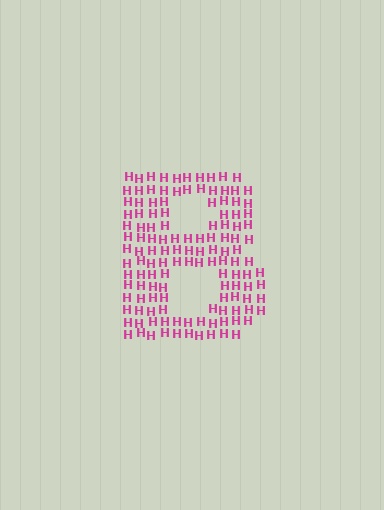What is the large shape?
The large shape is the letter B.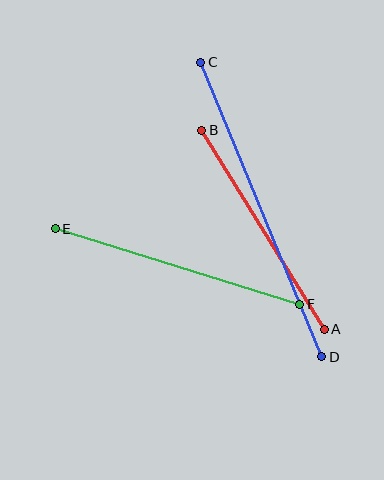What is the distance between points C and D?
The distance is approximately 319 pixels.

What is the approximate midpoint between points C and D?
The midpoint is at approximately (261, 209) pixels.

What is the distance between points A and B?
The distance is approximately 234 pixels.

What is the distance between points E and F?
The distance is approximately 256 pixels.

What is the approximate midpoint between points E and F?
The midpoint is at approximately (178, 267) pixels.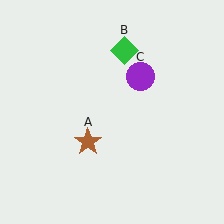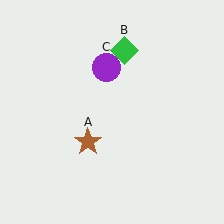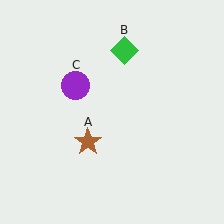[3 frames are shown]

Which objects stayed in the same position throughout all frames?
Brown star (object A) and green diamond (object B) remained stationary.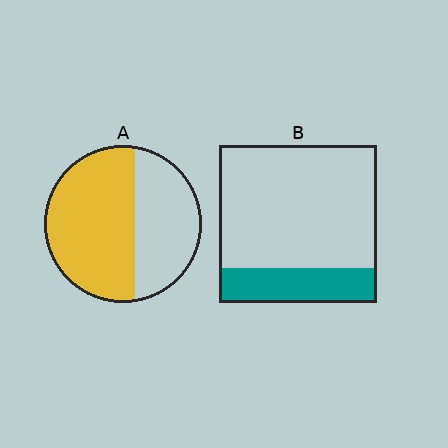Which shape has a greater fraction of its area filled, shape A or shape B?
Shape A.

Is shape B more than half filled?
No.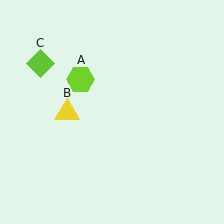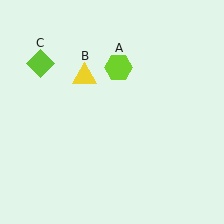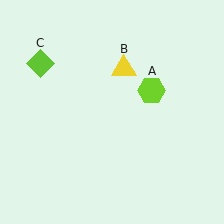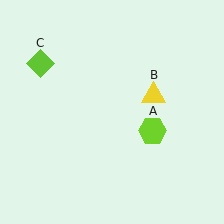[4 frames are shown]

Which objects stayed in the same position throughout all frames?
Lime diamond (object C) remained stationary.